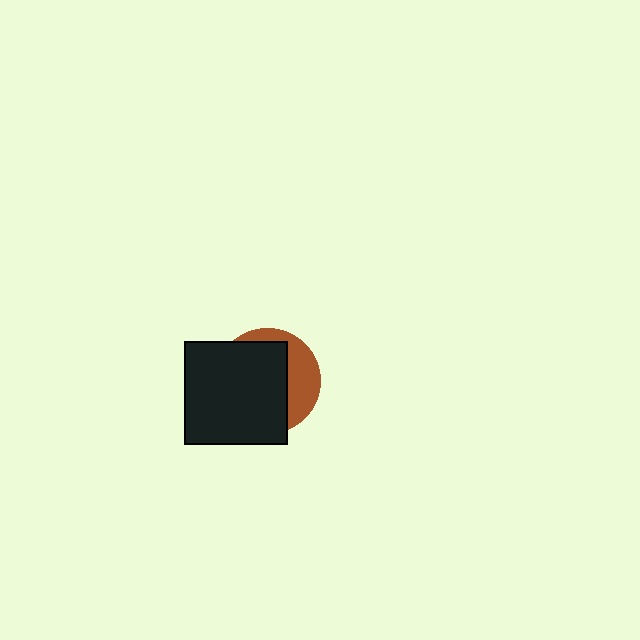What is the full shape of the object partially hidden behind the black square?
The partially hidden object is a brown circle.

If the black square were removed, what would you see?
You would see the complete brown circle.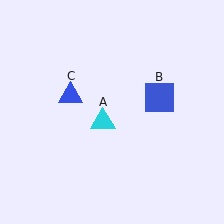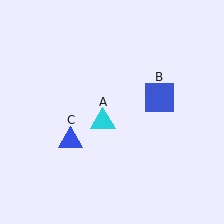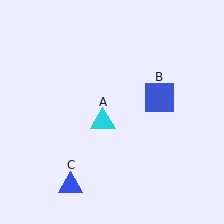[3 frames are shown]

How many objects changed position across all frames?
1 object changed position: blue triangle (object C).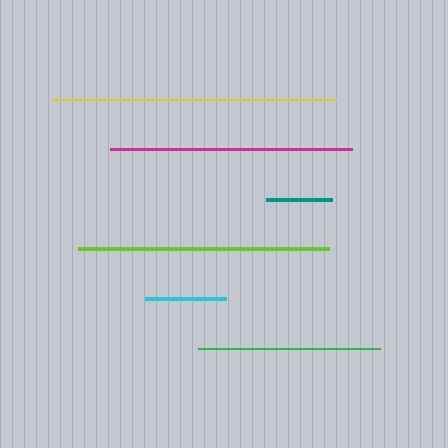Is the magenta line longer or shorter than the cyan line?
The magenta line is longer than the cyan line.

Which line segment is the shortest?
The teal line is the shortest at approximately 66 pixels.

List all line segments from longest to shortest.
From longest to shortest: yellow, lime, magenta, green, cyan, teal.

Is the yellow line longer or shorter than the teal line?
The yellow line is longer than the teal line.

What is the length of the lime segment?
The lime segment is approximately 250 pixels long.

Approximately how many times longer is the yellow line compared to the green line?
The yellow line is approximately 1.6 times the length of the green line.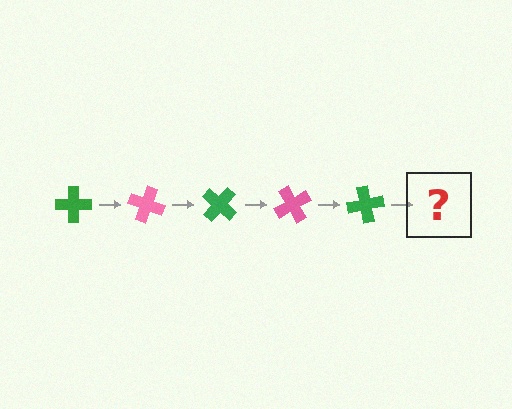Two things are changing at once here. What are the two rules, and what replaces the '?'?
The two rules are that it rotates 20 degrees each step and the color cycles through green and pink. The '?' should be a pink cross, rotated 100 degrees from the start.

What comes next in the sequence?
The next element should be a pink cross, rotated 100 degrees from the start.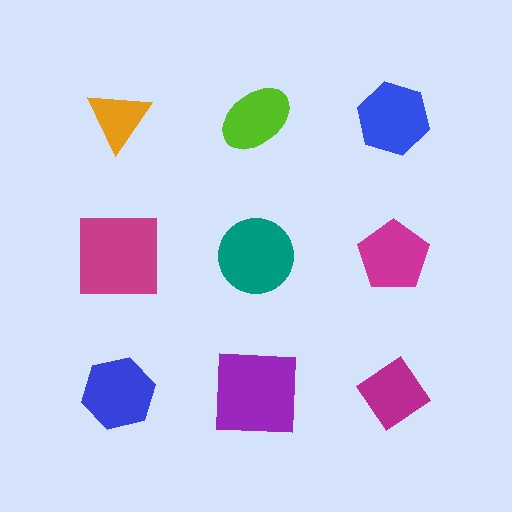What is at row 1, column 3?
A blue hexagon.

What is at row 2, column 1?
A magenta square.